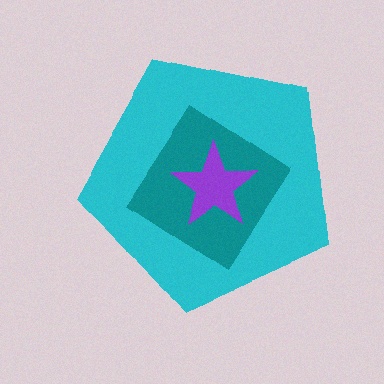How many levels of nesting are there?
3.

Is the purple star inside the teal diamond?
Yes.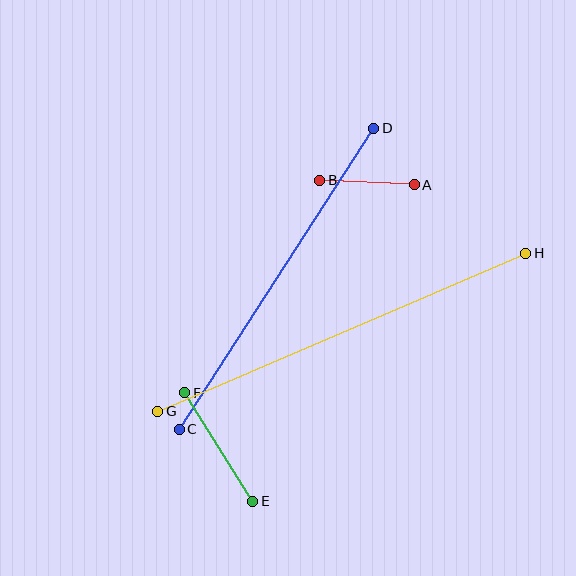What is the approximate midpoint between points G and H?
The midpoint is at approximately (342, 332) pixels.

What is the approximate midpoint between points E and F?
The midpoint is at approximately (219, 447) pixels.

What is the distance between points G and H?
The distance is approximately 401 pixels.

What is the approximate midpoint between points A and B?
The midpoint is at approximately (367, 183) pixels.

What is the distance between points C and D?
The distance is approximately 358 pixels.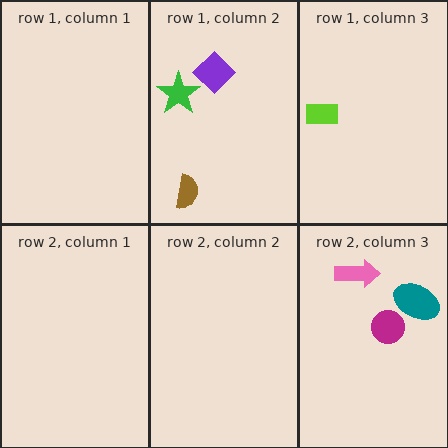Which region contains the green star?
The row 1, column 2 region.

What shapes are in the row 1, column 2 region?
The brown semicircle, the purple diamond, the green star.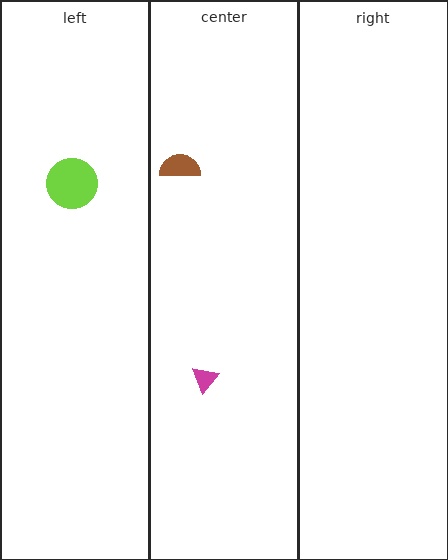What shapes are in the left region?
The lime circle.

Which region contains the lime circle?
The left region.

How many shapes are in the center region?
2.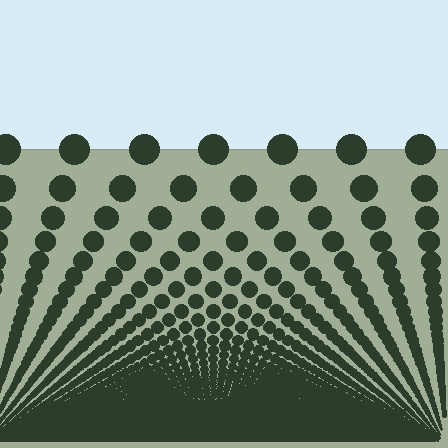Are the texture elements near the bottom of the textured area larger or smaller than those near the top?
Smaller. The gradient is inverted — elements near the bottom are smaller and denser.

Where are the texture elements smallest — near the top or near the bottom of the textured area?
Near the bottom.